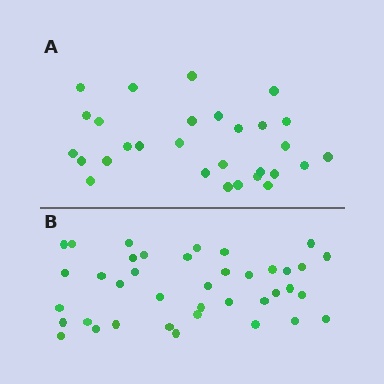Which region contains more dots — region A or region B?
Region B (the bottom region) has more dots.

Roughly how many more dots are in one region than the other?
Region B has roughly 10 or so more dots than region A.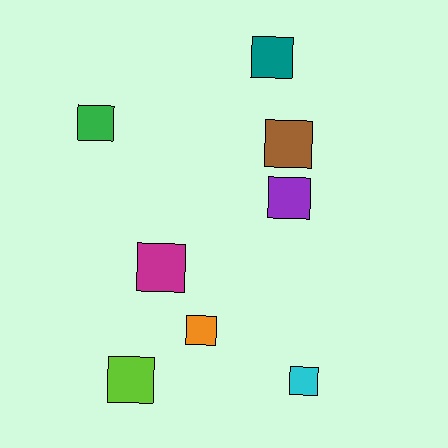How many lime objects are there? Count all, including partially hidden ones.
There is 1 lime object.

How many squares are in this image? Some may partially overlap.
There are 8 squares.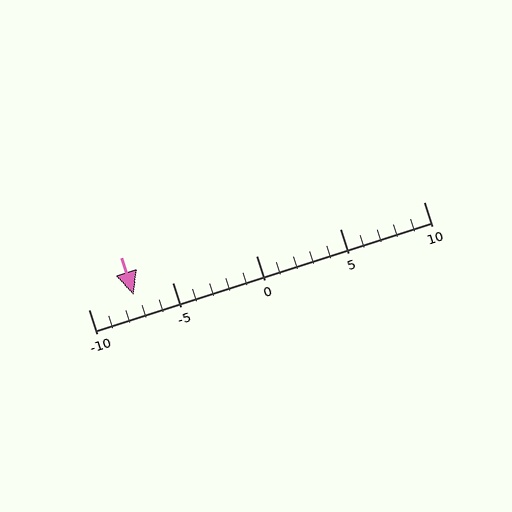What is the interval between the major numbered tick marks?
The major tick marks are spaced 5 units apart.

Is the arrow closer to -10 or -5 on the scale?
The arrow is closer to -5.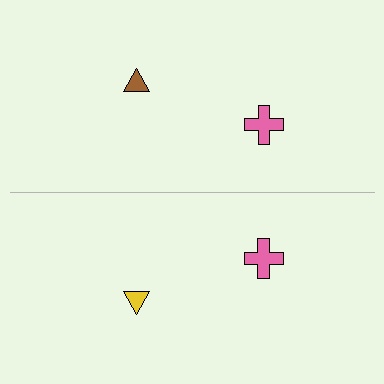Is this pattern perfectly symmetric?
No, the pattern is not perfectly symmetric. The yellow triangle on the bottom side breaks the symmetry — its mirror counterpart is brown.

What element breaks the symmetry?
The yellow triangle on the bottom side breaks the symmetry — its mirror counterpart is brown.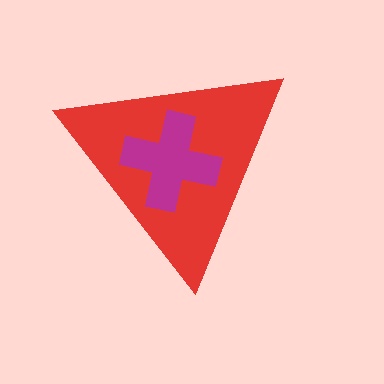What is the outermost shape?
The red triangle.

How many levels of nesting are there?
2.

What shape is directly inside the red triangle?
The magenta cross.